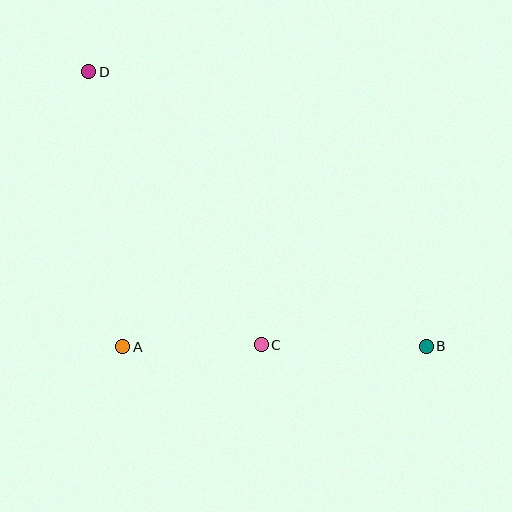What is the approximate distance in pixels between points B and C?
The distance between B and C is approximately 165 pixels.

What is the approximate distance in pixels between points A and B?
The distance between A and B is approximately 304 pixels.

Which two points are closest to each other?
Points A and C are closest to each other.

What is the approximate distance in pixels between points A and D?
The distance between A and D is approximately 277 pixels.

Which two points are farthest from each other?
Points B and D are farthest from each other.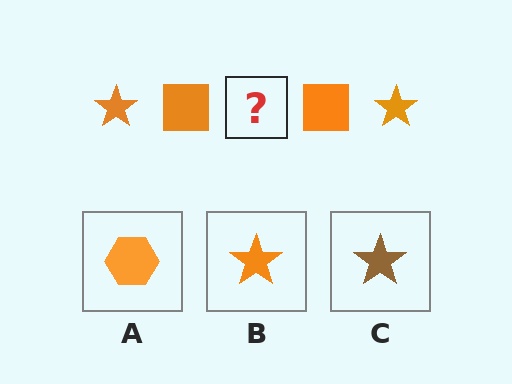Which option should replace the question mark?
Option B.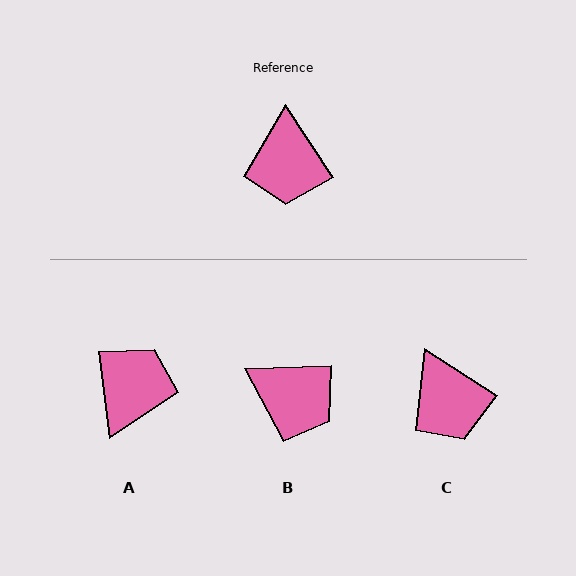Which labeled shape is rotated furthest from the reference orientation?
A, about 154 degrees away.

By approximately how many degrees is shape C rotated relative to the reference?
Approximately 24 degrees counter-clockwise.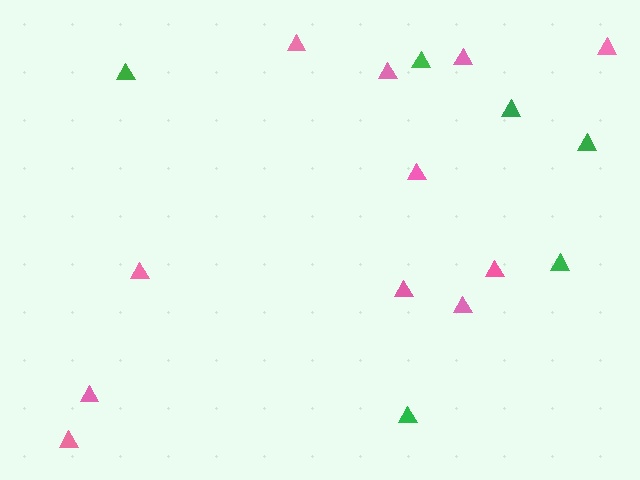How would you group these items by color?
There are 2 groups: one group of pink triangles (11) and one group of green triangles (6).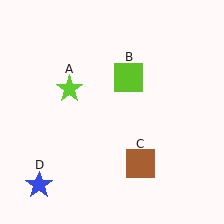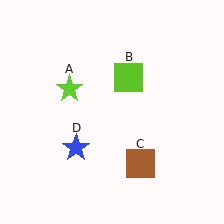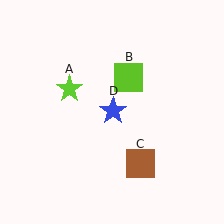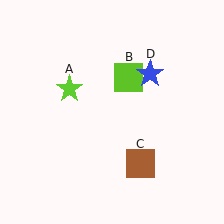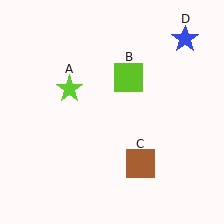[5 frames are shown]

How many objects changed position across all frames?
1 object changed position: blue star (object D).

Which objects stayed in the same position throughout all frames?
Lime star (object A) and lime square (object B) and brown square (object C) remained stationary.